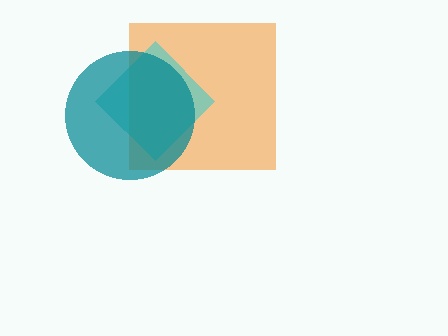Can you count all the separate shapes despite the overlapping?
Yes, there are 3 separate shapes.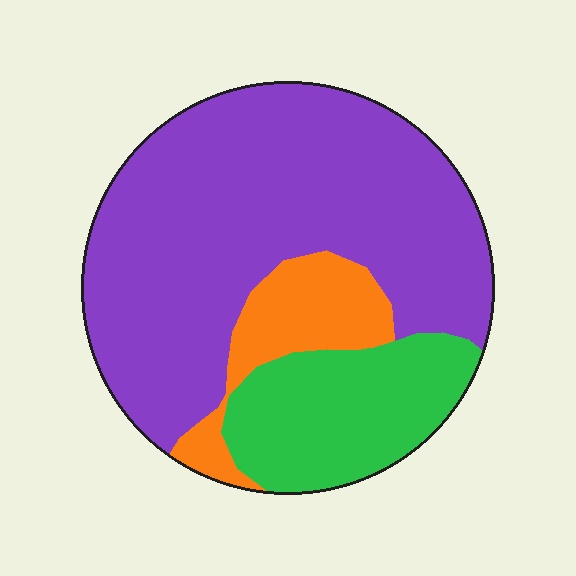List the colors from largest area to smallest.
From largest to smallest: purple, green, orange.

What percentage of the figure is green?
Green covers around 20% of the figure.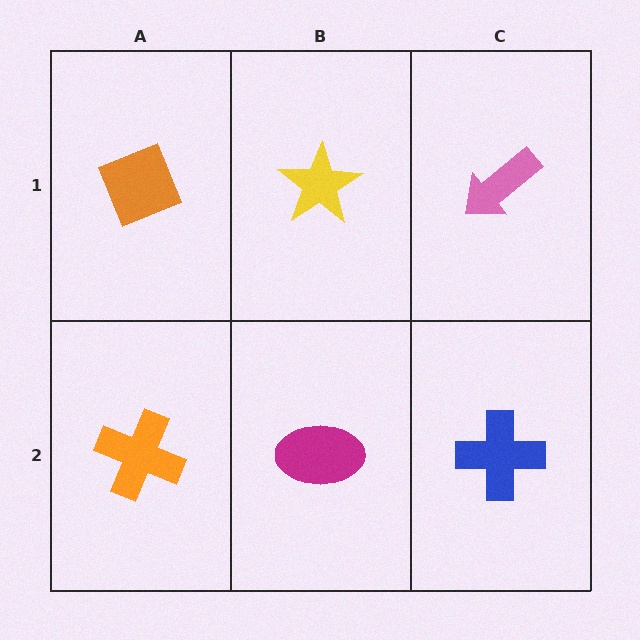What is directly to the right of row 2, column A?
A magenta ellipse.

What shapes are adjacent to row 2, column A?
An orange diamond (row 1, column A), a magenta ellipse (row 2, column B).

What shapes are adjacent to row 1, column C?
A blue cross (row 2, column C), a yellow star (row 1, column B).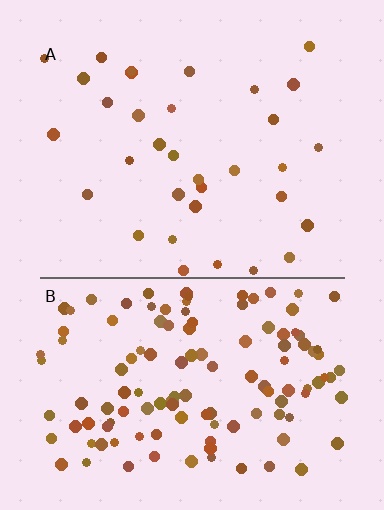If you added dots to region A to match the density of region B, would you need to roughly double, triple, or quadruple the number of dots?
Approximately quadruple.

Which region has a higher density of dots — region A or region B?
B (the bottom).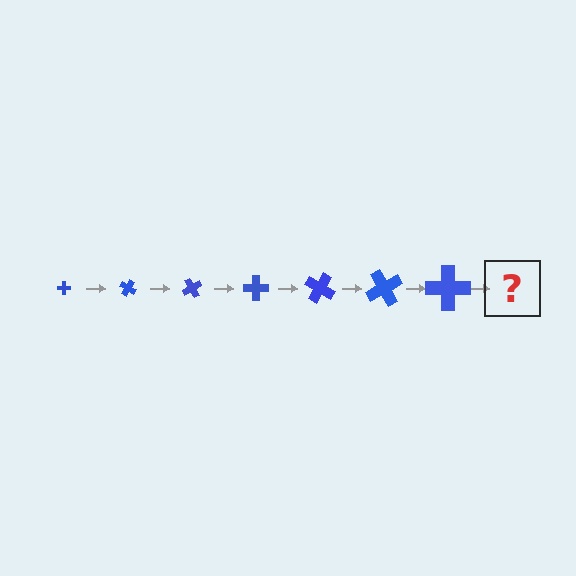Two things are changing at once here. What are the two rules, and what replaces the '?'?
The two rules are that the cross grows larger each step and it rotates 30 degrees each step. The '?' should be a cross, larger than the previous one and rotated 210 degrees from the start.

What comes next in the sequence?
The next element should be a cross, larger than the previous one and rotated 210 degrees from the start.